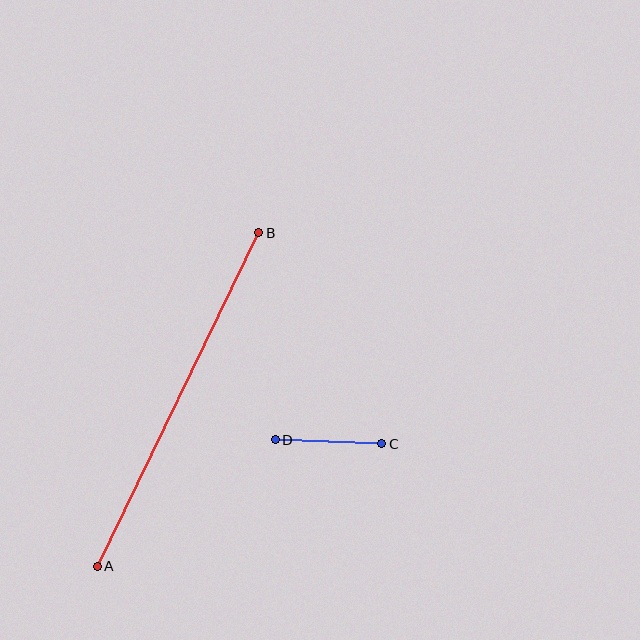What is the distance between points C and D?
The distance is approximately 106 pixels.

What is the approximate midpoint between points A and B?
The midpoint is at approximately (178, 399) pixels.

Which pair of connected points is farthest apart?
Points A and B are farthest apart.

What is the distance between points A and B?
The distance is approximately 370 pixels.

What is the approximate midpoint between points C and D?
The midpoint is at approximately (328, 442) pixels.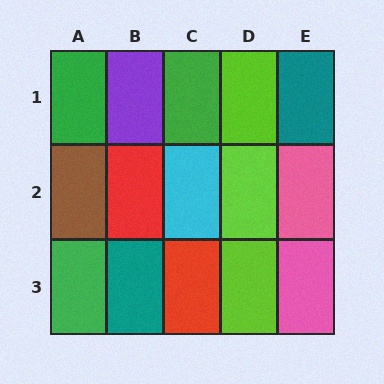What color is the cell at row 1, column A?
Green.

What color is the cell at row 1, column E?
Teal.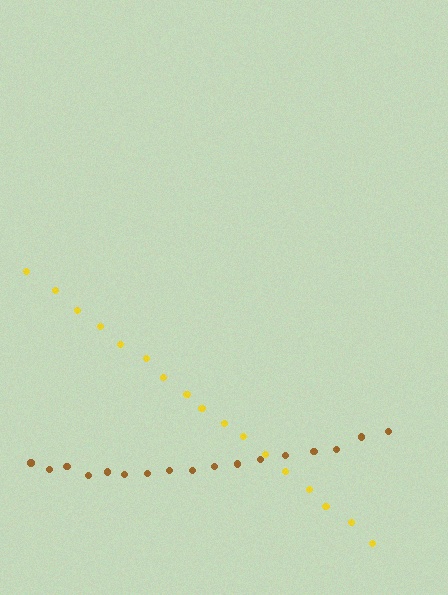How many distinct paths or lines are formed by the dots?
There are 2 distinct paths.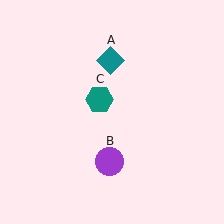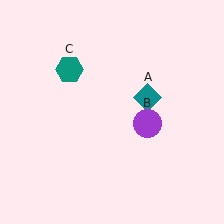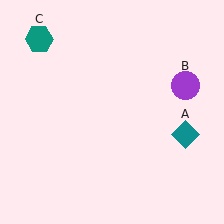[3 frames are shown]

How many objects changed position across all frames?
3 objects changed position: teal diamond (object A), purple circle (object B), teal hexagon (object C).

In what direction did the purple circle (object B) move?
The purple circle (object B) moved up and to the right.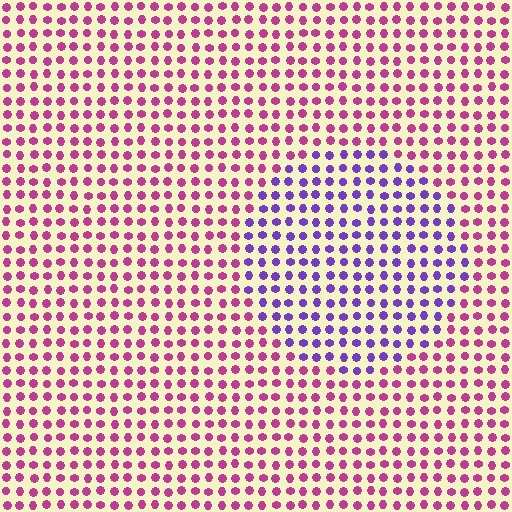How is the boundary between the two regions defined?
The boundary is defined purely by a slight shift in hue (about 53 degrees). Spacing, size, and orientation are identical on both sides.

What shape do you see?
I see a circle.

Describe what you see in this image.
The image is filled with small magenta elements in a uniform arrangement. A circle-shaped region is visible where the elements are tinted to a slightly different hue, forming a subtle color boundary.